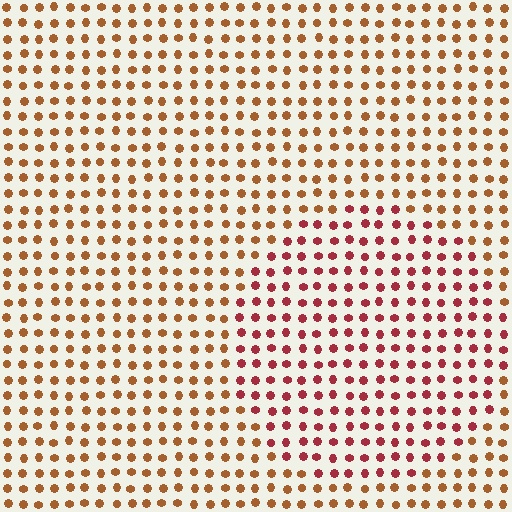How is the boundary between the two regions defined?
The boundary is defined purely by a slight shift in hue (about 35 degrees). Spacing, size, and orientation are identical on both sides.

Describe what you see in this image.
The image is filled with small brown elements in a uniform arrangement. A circle-shaped region is visible where the elements are tinted to a slightly different hue, forming a subtle color boundary.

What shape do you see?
I see a circle.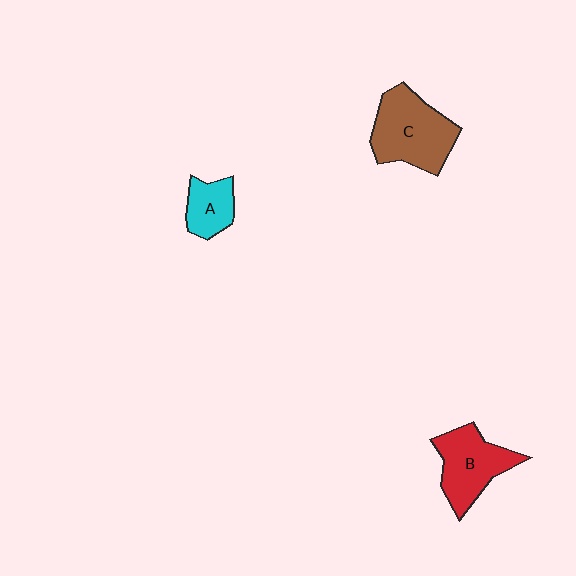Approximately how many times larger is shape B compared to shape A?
Approximately 1.7 times.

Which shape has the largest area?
Shape C (brown).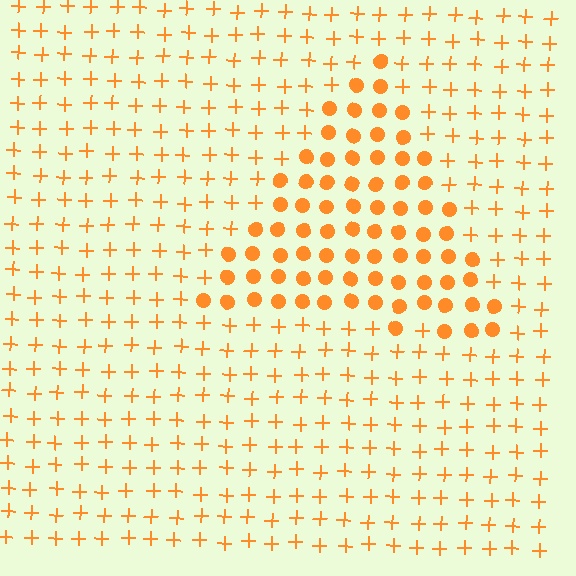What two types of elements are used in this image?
The image uses circles inside the triangle region and plus signs outside it.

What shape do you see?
I see a triangle.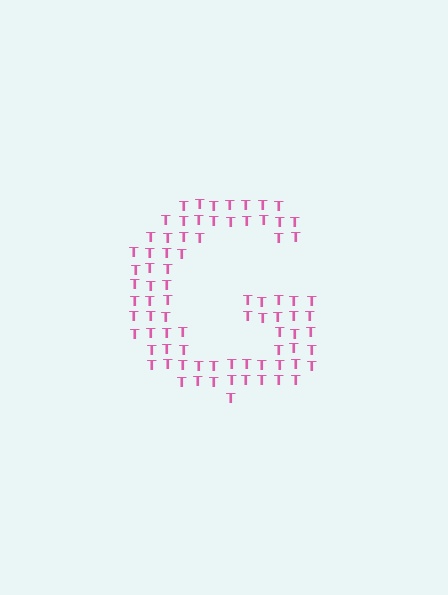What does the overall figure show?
The overall figure shows the letter G.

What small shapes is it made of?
It is made of small letter T's.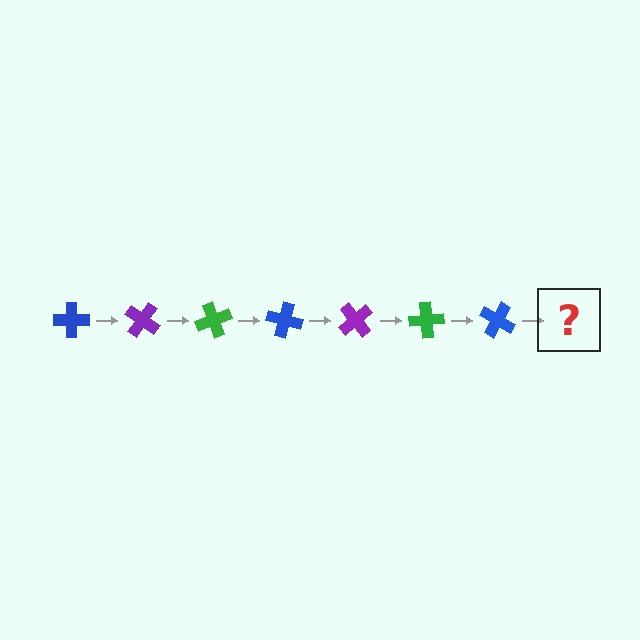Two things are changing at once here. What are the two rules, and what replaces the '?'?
The two rules are that it rotates 35 degrees each step and the color cycles through blue, purple, and green. The '?' should be a purple cross, rotated 245 degrees from the start.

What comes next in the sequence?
The next element should be a purple cross, rotated 245 degrees from the start.